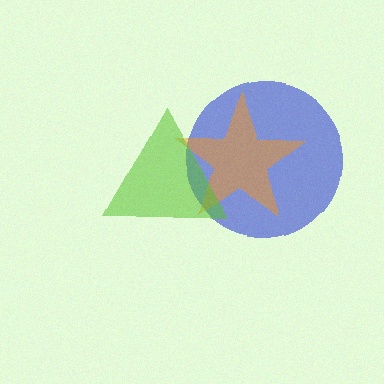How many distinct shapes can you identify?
There are 3 distinct shapes: a blue circle, an orange star, a lime triangle.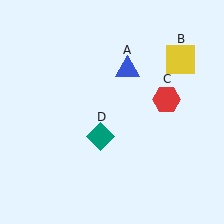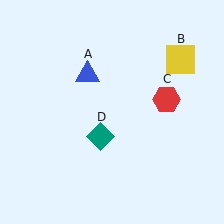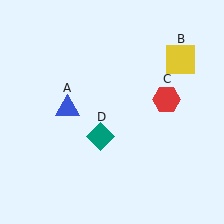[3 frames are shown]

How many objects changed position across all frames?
1 object changed position: blue triangle (object A).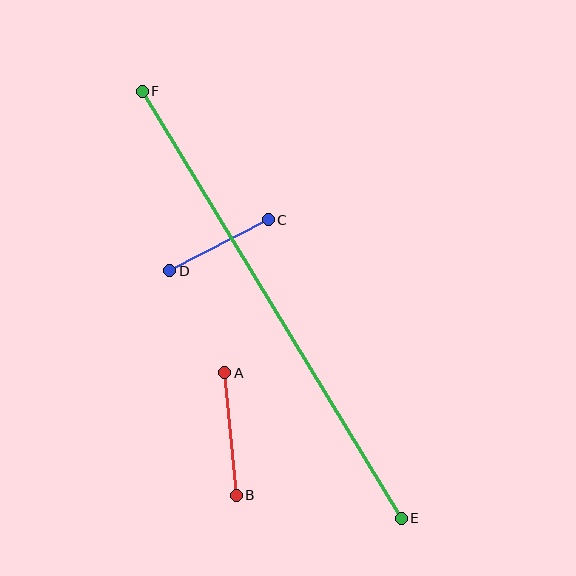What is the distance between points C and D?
The distance is approximately 111 pixels.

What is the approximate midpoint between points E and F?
The midpoint is at approximately (272, 305) pixels.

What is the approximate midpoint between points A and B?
The midpoint is at approximately (230, 434) pixels.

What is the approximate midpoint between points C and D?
The midpoint is at approximately (219, 245) pixels.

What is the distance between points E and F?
The distance is approximately 500 pixels.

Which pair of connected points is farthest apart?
Points E and F are farthest apart.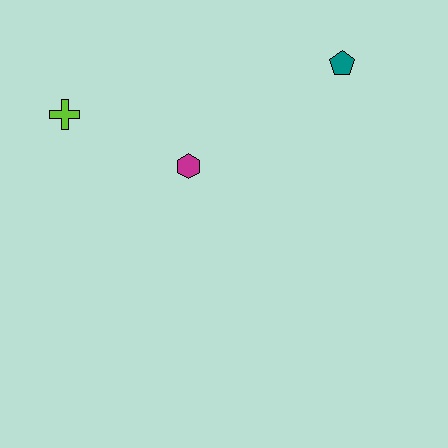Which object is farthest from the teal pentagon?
The lime cross is farthest from the teal pentagon.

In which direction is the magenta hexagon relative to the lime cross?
The magenta hexagon is to the right of the lime cross.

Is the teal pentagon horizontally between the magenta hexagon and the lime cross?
No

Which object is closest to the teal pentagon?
The magenta hexagon is closest to the teal pentagon.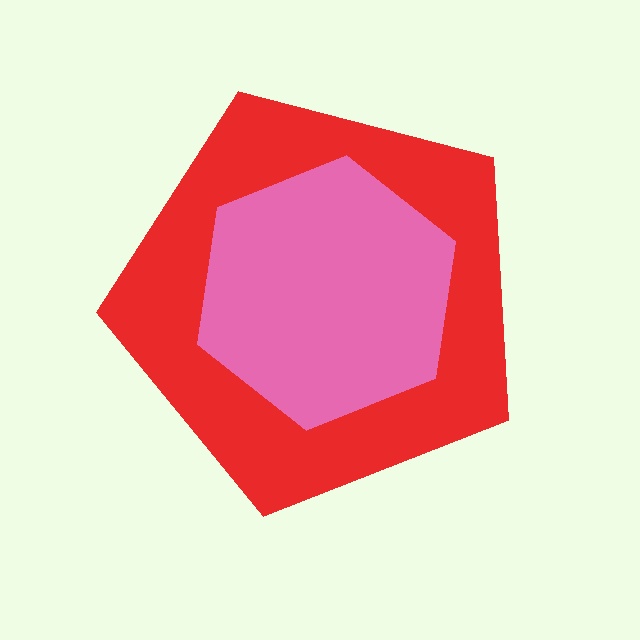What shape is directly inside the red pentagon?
The pink hexagon.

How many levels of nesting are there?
2.